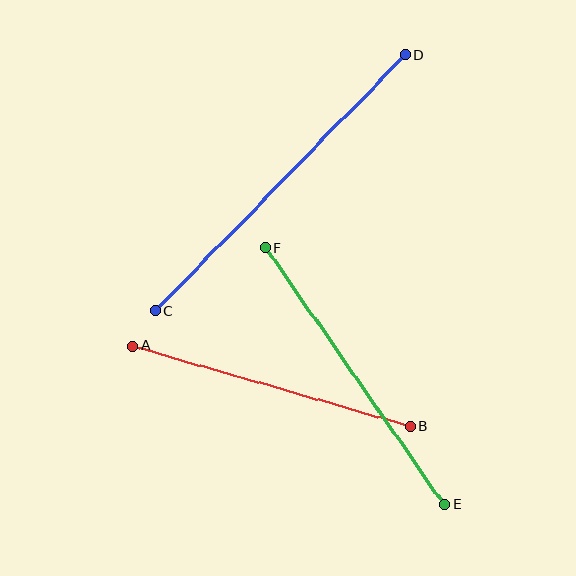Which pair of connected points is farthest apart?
Points C and D are farthest apart.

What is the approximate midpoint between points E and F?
The midpoint is at approximately (355, 376) pixels.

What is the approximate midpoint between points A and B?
The midpoint is at approximately (272, 386) pixels.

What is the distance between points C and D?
The distance is approximately 358 pixels.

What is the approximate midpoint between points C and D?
The midpoint is at approximately (280, 183) pixels.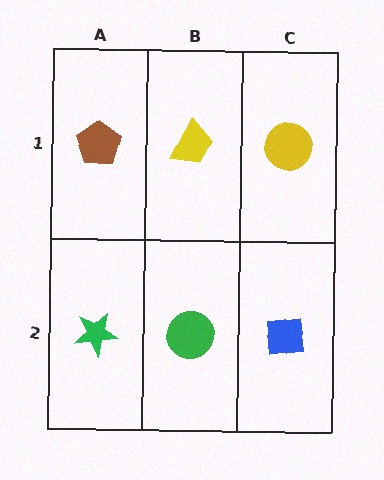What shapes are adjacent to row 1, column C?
A blue square (row 2, column C), a yellow trapezoid (row 1, column B).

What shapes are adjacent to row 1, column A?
A green star (row 2, column A), a yellow trapezoid (row 1, column B).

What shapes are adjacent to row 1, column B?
A green circle (row 2, column B), a brown pentagon (row 1, column A), a yellow circle (row 1, column C).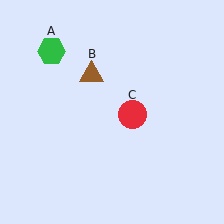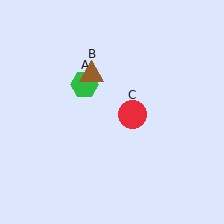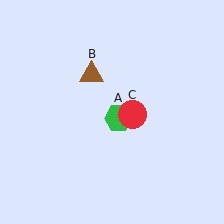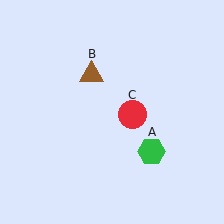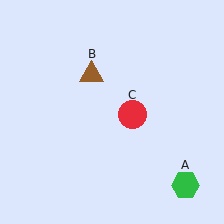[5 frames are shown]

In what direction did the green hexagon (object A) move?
The green hexagon (object A) moved down and to the right.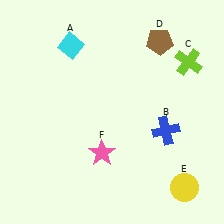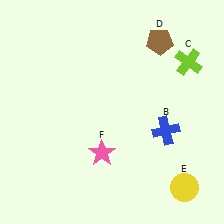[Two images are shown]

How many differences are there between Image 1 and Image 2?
There is 1 difference between the two images.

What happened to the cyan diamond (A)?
The cyan diamond (A) was removed in Image 2. It was in the top-left area of Image 1.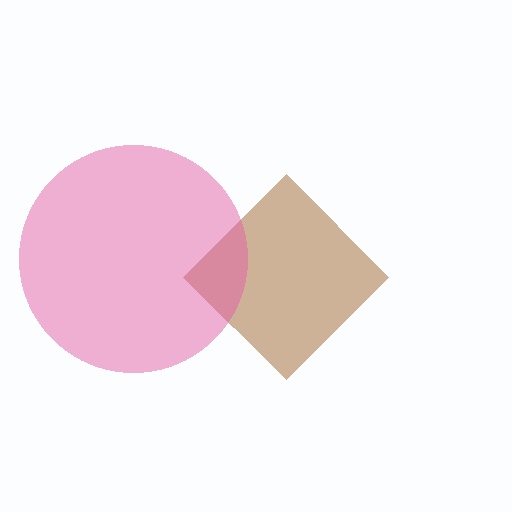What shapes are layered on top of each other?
The layered shapes are: a brown diamond, a pink circle.